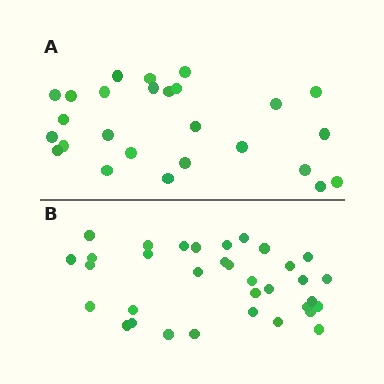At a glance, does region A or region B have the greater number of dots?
Region B (the bottom region) has more dots.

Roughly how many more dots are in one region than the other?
Region B has roughly 8 or so more dots than region A.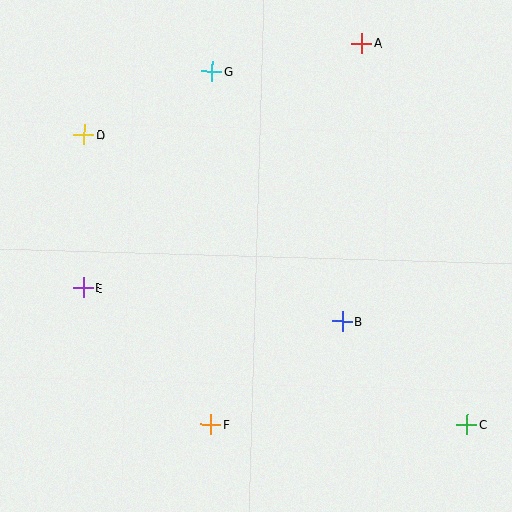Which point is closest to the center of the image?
Point B at (342, 321) is closest to the center.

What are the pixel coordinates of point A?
Point A is at (362, 43).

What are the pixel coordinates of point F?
Point F is at (211, 425).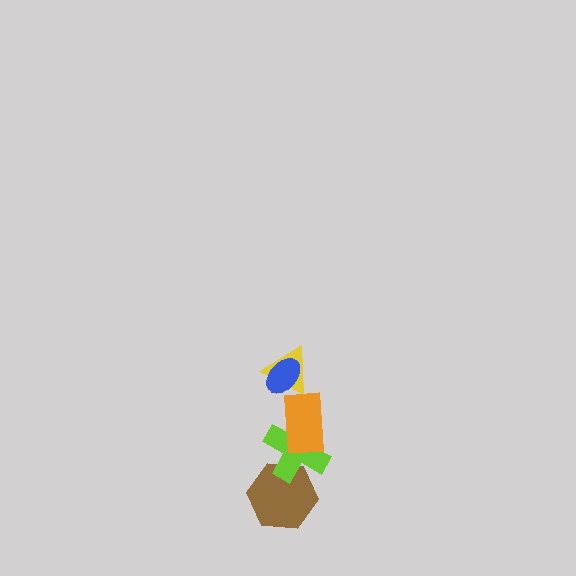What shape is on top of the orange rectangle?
The yellow triangle is on top of the orange rectangle.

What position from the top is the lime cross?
The lime cross is 4th from the top.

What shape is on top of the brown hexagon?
The lime cross is on top of the brown hexagon.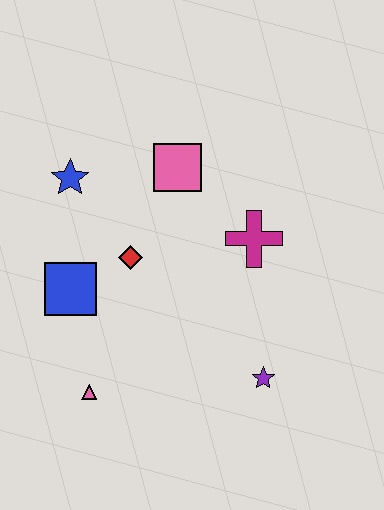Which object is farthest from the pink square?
The pink triangle is farthest from the pink square.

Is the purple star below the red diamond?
Yes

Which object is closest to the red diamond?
The blue square is closest to the red diamond.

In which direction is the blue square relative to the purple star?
The blue square is to the left of the purple star.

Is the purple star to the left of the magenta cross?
No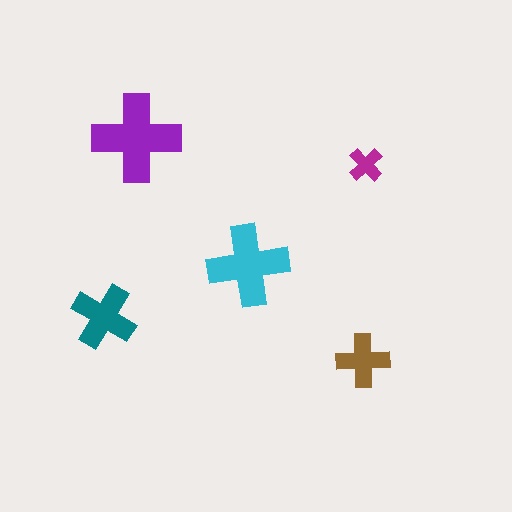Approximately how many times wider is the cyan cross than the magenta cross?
About 2.5 times wider.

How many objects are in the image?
There are 5 objects in the image.